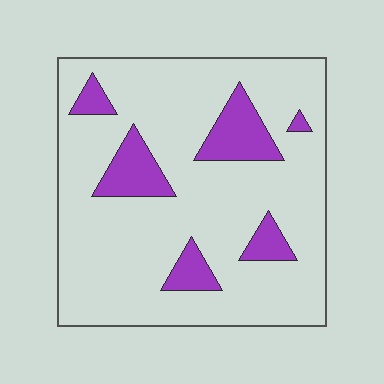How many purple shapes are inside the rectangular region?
6.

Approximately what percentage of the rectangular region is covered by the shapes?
Approximately 15%.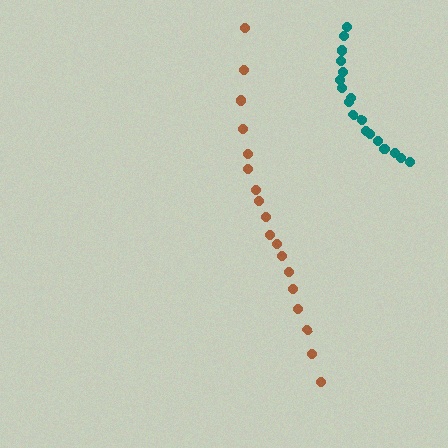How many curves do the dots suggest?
There are 2 distinct paths.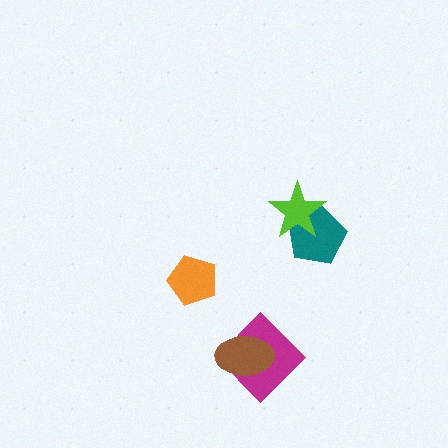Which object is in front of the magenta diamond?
The brown ellipse is in front of the magenta diamond.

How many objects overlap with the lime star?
1 object overlaps with the lime star.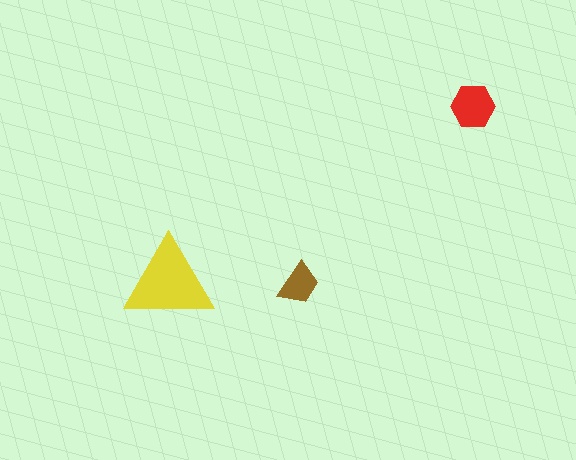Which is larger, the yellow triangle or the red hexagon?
The yellow triangle.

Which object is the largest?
The yellow triangle.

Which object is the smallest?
The brown trapezoid.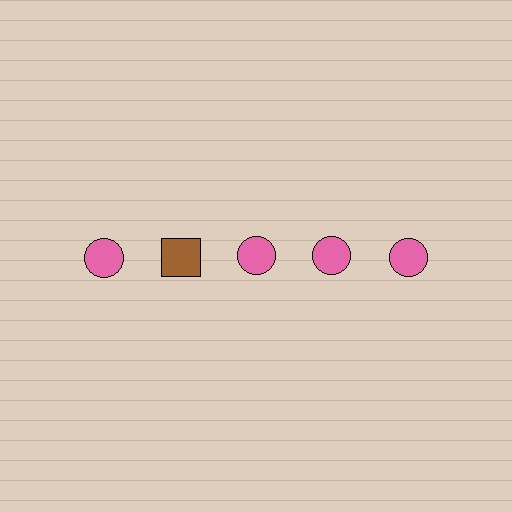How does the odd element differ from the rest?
It differs in both color (brown instead of pink) and shape (square instead of circle).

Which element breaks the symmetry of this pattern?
The brown square in the top row, second from left column breaks the symmetry. All other shapes are pink circles.